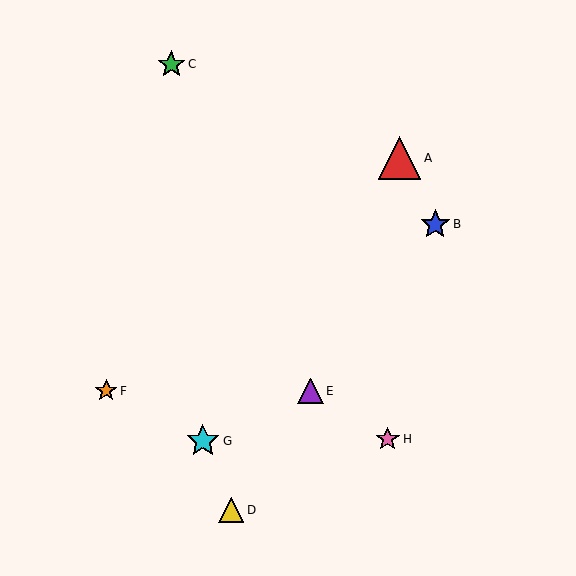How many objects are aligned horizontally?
2 objects (E, F) are aligned horizontally.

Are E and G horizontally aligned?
No, E is at y≈391 and G is at y≈441.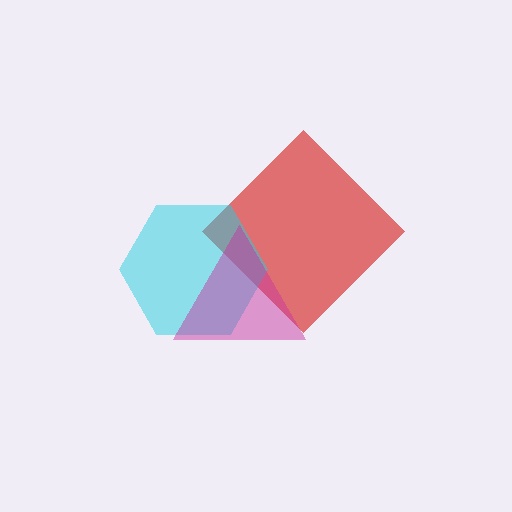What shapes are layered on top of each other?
The layered shapes are: a red diamond, a cyan hexagon, a magenta triangle.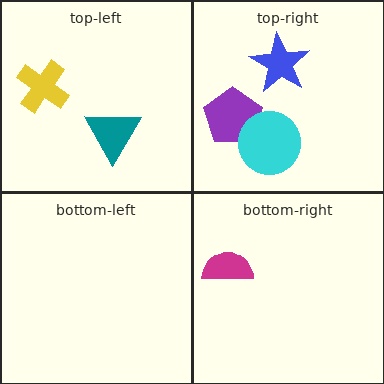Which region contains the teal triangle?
The top-left region.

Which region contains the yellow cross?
The top-left region.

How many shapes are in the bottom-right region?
1.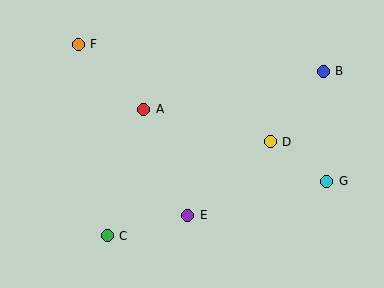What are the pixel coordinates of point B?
Point B is at (323, 71).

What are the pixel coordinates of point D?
Point D is at (270, 142).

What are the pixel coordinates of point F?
Point F is at (78, 44).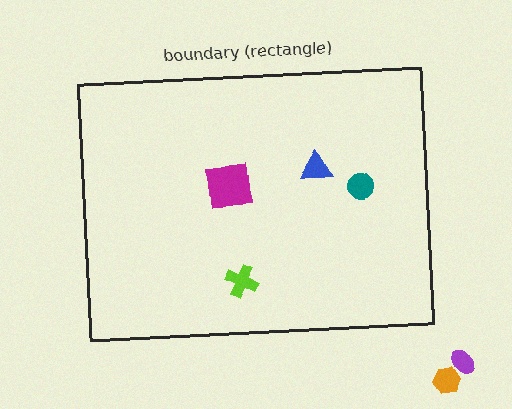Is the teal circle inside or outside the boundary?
Inside.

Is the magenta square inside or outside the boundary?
Inside.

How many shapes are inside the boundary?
4 inside, 2 outside.